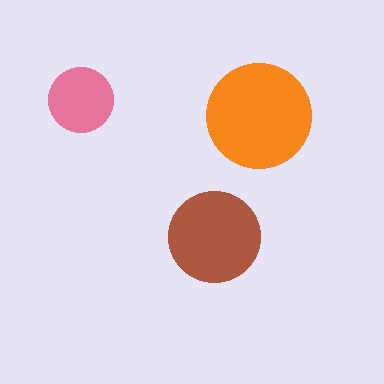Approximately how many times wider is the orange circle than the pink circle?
About 1.5 times wider.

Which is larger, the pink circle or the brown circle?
The brown one.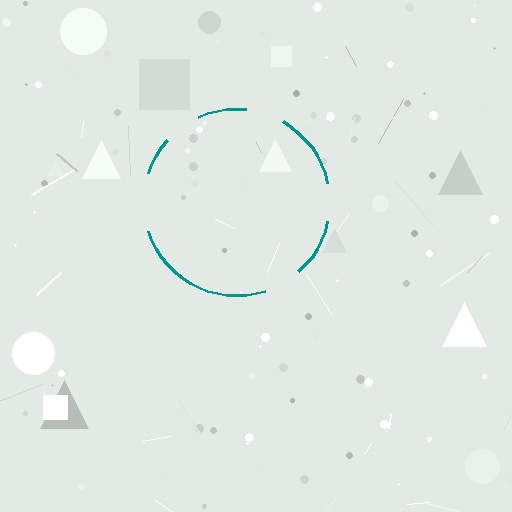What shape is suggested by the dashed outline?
The dashed outline suggests a circle.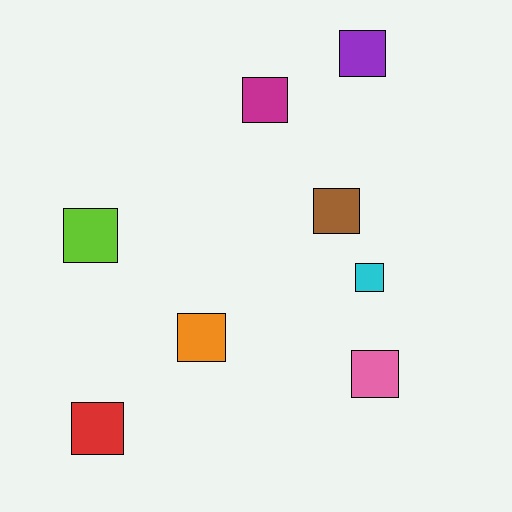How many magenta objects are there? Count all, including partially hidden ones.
There is 1 magenta object.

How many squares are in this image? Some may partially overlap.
There are 8 squares.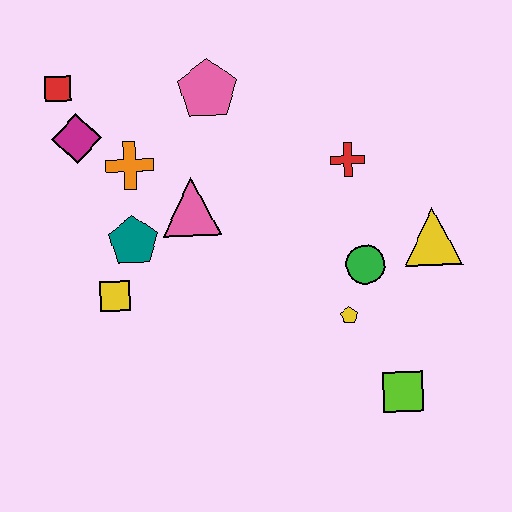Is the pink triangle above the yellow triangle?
Yes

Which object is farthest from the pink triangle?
The lime square is farthest from the pink triangle.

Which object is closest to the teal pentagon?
The yellow square is closest to the teal pentagon.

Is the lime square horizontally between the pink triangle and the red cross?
No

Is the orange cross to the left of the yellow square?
No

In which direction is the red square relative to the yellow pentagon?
The red square is to the left of the yellow pentagon.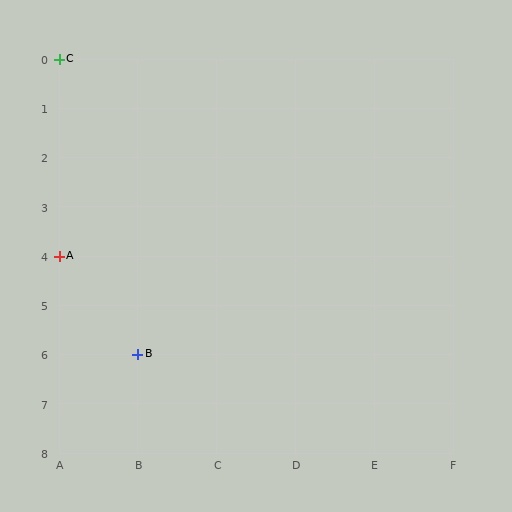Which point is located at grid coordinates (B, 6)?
Point B is at (B, 6).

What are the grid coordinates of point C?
Point C is at grid coordinates (A, 0).